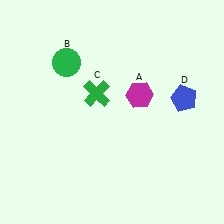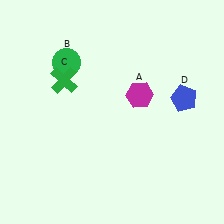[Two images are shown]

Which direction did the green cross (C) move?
The green cross (C) moved left.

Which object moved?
The green cross (C) moved left.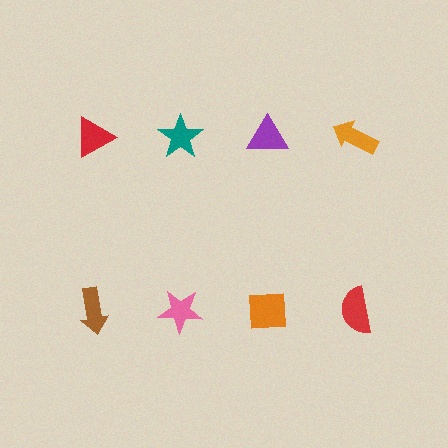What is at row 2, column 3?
An orange square.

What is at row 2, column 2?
A pink star.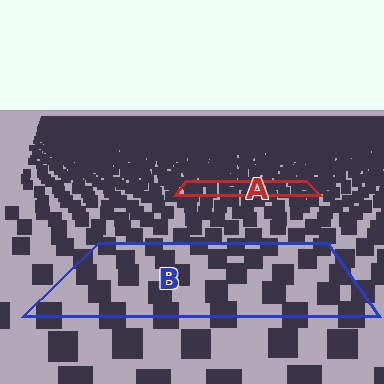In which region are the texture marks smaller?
The texture marks are smaller in region A, because it is farther away.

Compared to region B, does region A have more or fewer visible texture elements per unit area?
Region A has more texture elements per unit area — they are packed more densely because it is farther away.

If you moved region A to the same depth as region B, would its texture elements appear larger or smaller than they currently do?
They would appear larger. At a closer depth, the same texture elements are projected at a bigger on-screen size.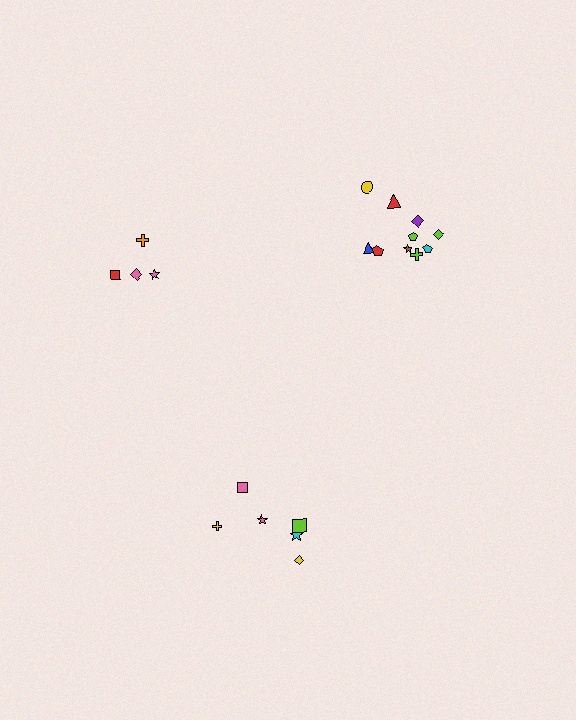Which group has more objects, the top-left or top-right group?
The top-right group.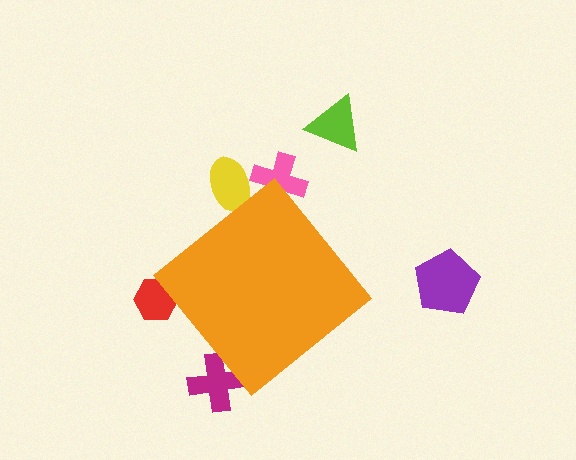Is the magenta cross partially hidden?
Yes, the magenta cross is partially hidden behind the orange diamond.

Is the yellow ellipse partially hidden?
Yes, the yellow ellipse is partially hidden behind the orange diamond.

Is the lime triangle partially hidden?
No, the lime triangle is fully visible.